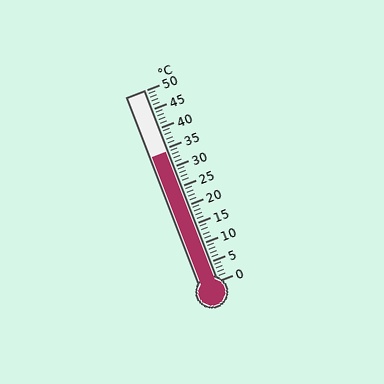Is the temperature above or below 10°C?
The temperature is above 10°C.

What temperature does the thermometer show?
The thermometer shows approximately 34°C.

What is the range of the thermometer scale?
The thermometer scale ranges from 0°C to 50°C.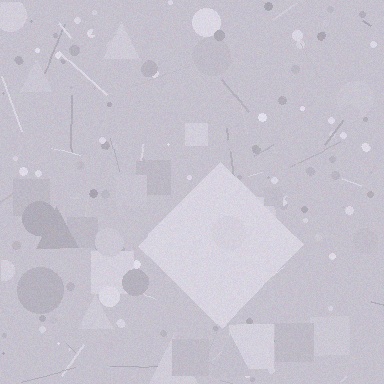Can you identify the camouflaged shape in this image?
The camouflaged shape is a diamond.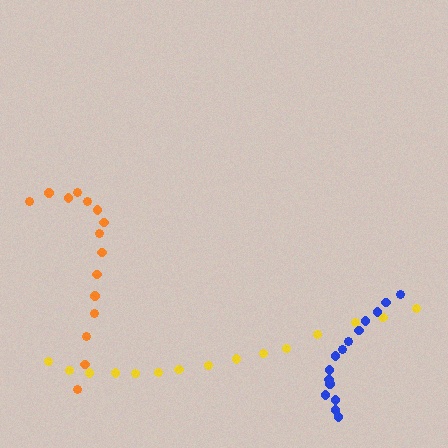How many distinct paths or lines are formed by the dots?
There are 3 distinct paths.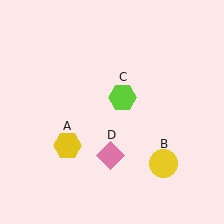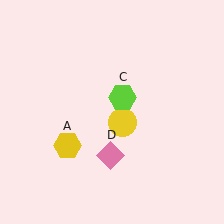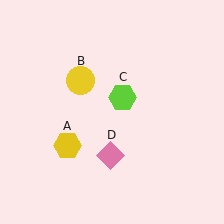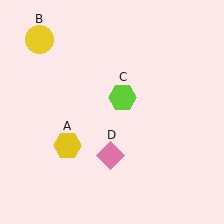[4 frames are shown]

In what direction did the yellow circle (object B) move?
The yellow circle (object B) moved up and to the left.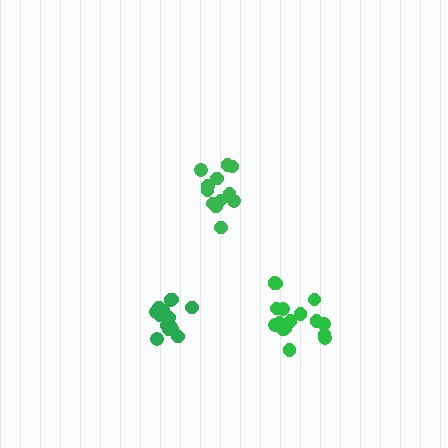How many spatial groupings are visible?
There are 3 spatial groupings.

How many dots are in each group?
Group 1: 15 dots, Group 2: 12 dots, Group 3: 17 dots (44 total).